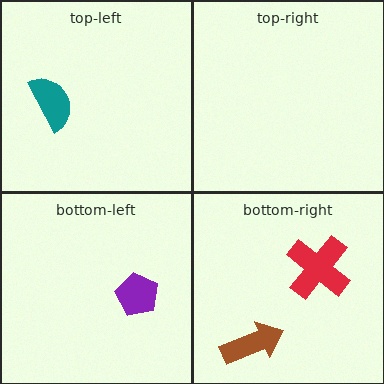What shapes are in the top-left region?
The teal semicircle.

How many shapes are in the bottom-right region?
2.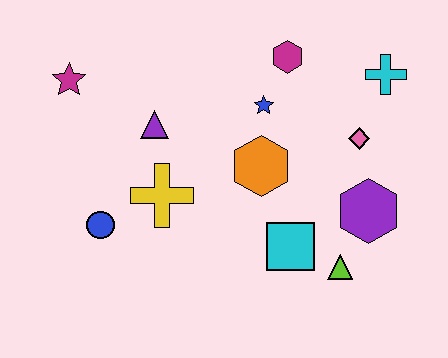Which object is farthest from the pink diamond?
The magenta star is farthest from the pink diamond.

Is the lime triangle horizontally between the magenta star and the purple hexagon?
Yes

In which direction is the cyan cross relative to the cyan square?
The cyan cross is above the cyan square.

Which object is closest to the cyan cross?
The pink diamond is closest to the cyan cross.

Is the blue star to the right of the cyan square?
No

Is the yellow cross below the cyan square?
No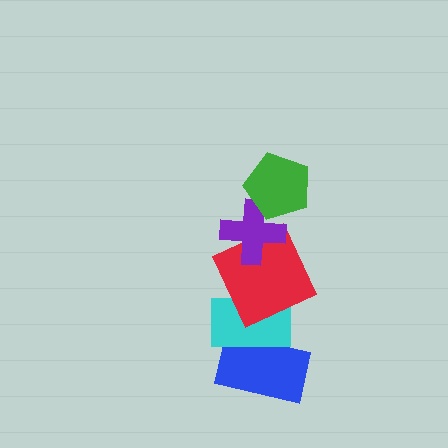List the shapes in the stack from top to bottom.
From top to bottom: the green pentagon, the purple cross, the red square, the cyan rectangle, the blue rectangle.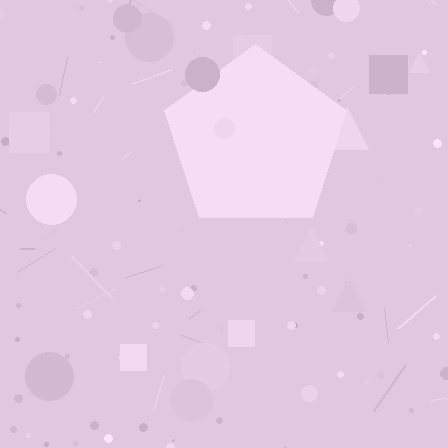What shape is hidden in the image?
A pentagon is hidden in the image.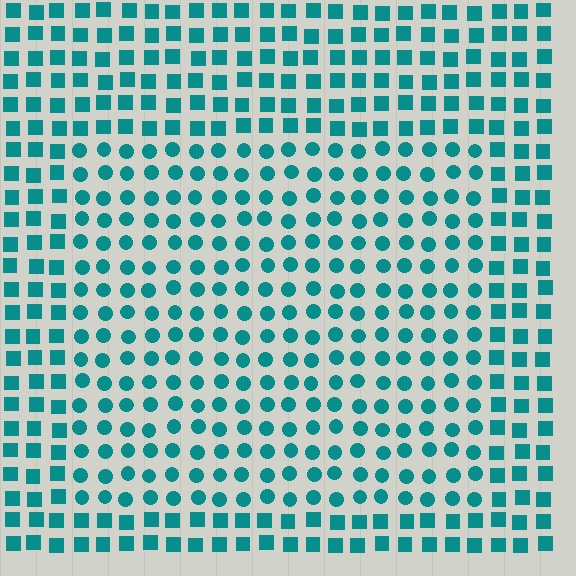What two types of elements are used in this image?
The image uses circles inside the rectangle region and squares outside it.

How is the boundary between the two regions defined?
The boundary is defined by a change in element shape: circles inside vs. squares outside. All elements share the same color and spacing.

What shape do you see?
I see a rectangle.